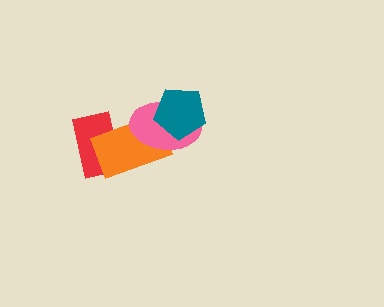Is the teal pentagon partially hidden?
No, no other shape covers it.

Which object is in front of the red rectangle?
The orange rectangle is in front of the red rectangle.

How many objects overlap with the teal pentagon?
1 object overlaps with the teal pentagon.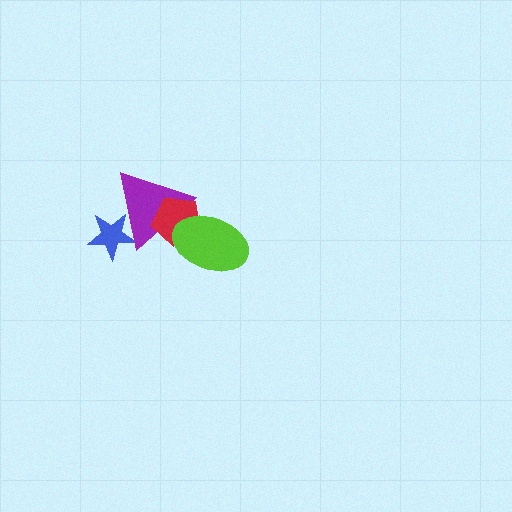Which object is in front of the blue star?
The purple triangle is in front of the blue star.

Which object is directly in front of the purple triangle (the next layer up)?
The red pentagon is directly in front of the purple triangle.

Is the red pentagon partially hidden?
Yes, it is partially covered by another shape.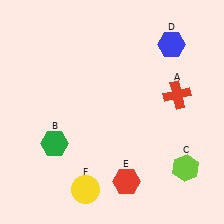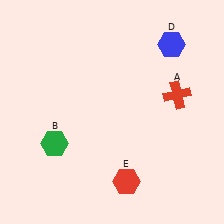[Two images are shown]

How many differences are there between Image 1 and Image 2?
There are 2 differences between the two images.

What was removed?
The yellow circle (F), the lime hexagon (C) were removed in Image 2.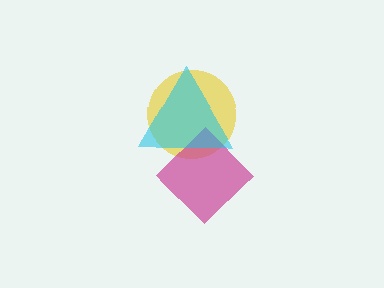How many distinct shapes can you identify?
There are 3 distinct shapes: a yellow circle, a magenta diamond, a cyan triangle.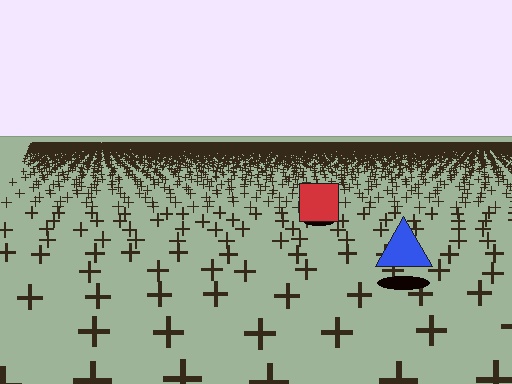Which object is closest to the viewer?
The blue triangle is closest. The texture marks near it are larger and more spread out.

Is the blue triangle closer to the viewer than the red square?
Yes. The blue triangle is closer — you can tell from the texture gradient: the ground texture is coarser near it.